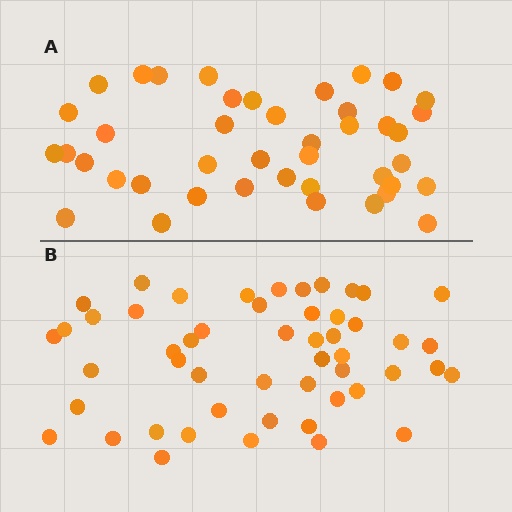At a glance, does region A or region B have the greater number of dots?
Region B (the bottom region) has more dots.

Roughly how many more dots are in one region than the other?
Region B has roughly 8 or so more dots than region A.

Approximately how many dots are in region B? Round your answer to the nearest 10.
About 50 dots. (The exact count is 51, which rounds to 50.)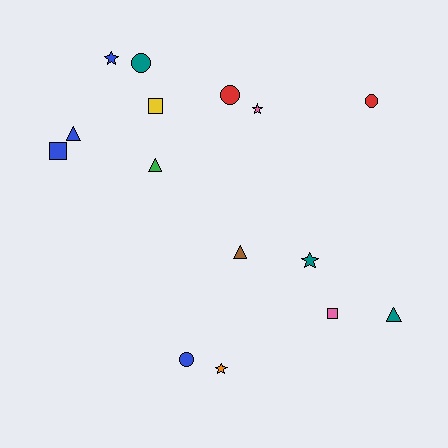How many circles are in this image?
There are 4 circles.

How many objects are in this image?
There are 15 objects.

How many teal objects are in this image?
There are 3 teal objects.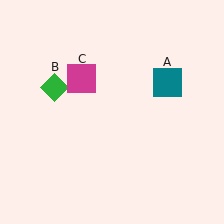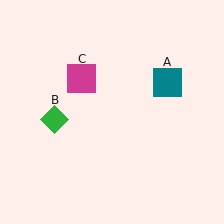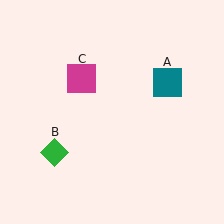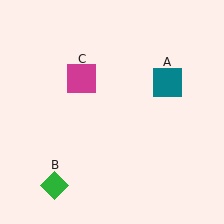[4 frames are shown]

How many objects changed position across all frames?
1 object changed position: green diamond (object B).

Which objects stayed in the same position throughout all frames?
Teal square (object A) and magenta square (object C) remained stationary.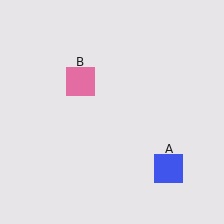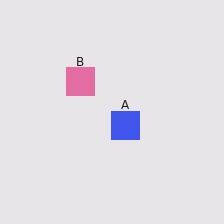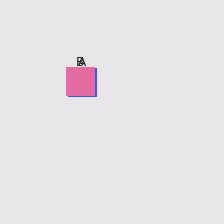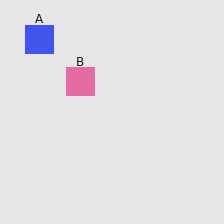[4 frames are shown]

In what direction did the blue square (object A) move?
The blue square (object A) moved up and to the left.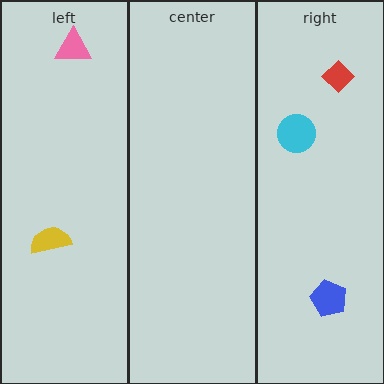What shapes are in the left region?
The pink triangle, the yellow semicircle.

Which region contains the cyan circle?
The right region.